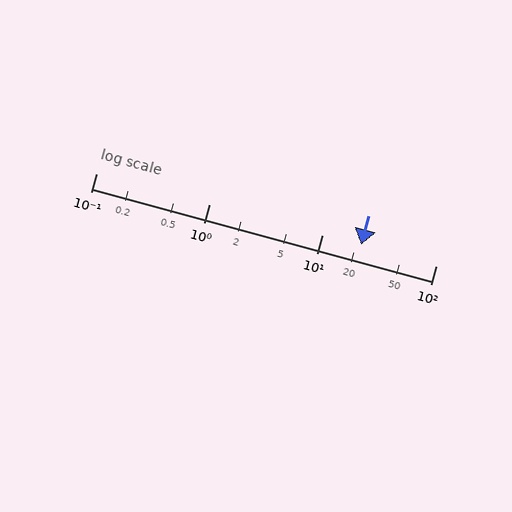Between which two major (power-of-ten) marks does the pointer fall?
The pointer is between 10 and 100.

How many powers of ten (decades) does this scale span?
The scale spans 3 decades, from 0.1 to 100.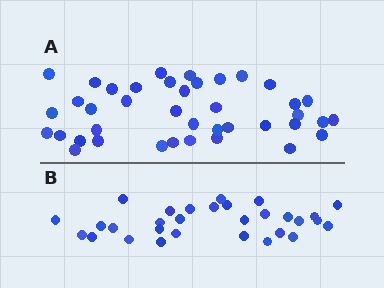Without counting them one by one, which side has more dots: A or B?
Region A (the top region) has more dots.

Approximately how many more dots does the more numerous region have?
Region A has roughly 10 or so more dots than region B.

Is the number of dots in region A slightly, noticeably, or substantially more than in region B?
Region A has noticeably more, but not dramatically so. The ratio is roughly 1.3 to 1.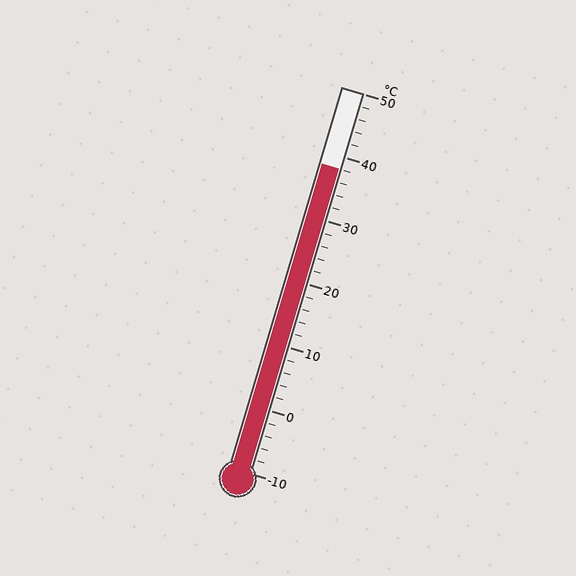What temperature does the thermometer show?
The thermometer shows approximately 38°C.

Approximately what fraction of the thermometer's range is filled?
The thermometer is filled to approximately 80% of its range.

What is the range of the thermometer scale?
The thermometer scale ranges from -10°C to 50°C.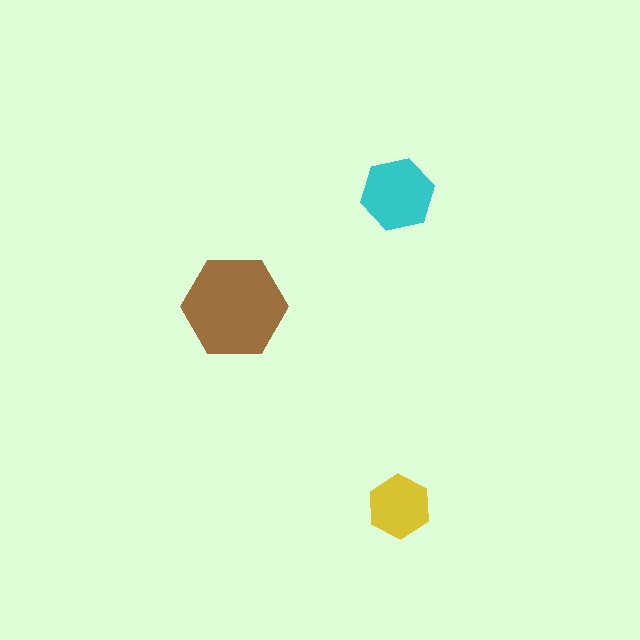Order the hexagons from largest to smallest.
the brown one, the cyan one, the yellow one.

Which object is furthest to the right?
The yellow hexagon is rightmost.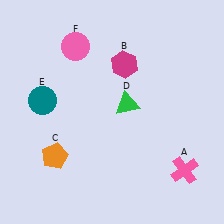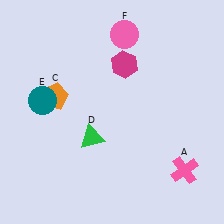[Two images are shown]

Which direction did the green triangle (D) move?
The green triangle (D) moved left.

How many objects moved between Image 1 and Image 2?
3 objects moved between the two images.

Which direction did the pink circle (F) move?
The pink circle (F) moved right.